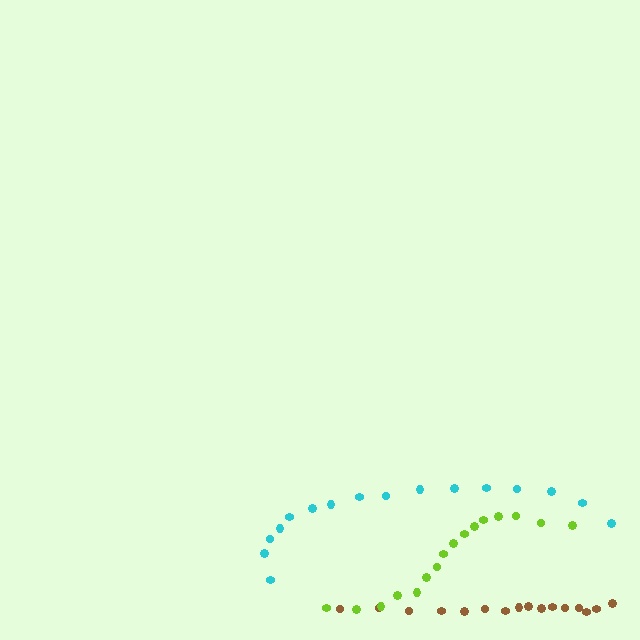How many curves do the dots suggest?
There are 3 distinct paths.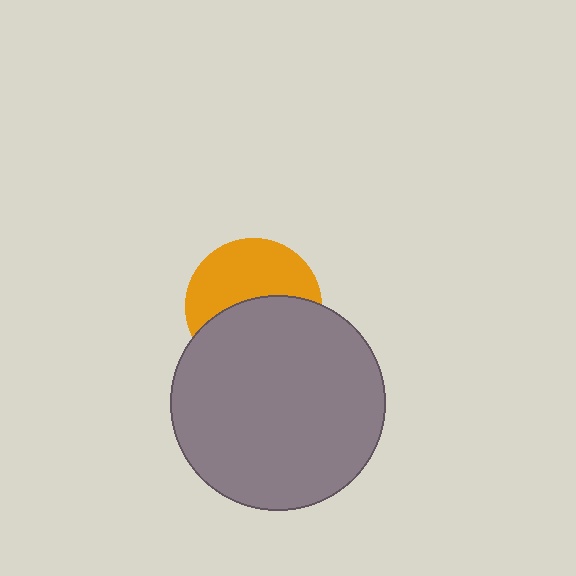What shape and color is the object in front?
The object in front is a gray circle.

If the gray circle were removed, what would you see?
You would see the complete orange circle.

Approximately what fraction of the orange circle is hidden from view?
Roughly 51% of the orange circle is hidden behind the gray circle.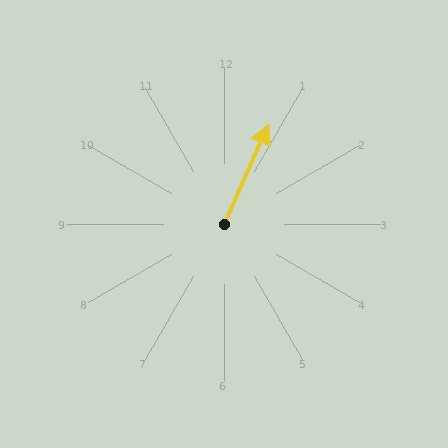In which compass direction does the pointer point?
Northeast.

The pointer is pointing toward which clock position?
Roughly 1 o'clock.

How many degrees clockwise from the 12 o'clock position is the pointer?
Approximately 24 degrees.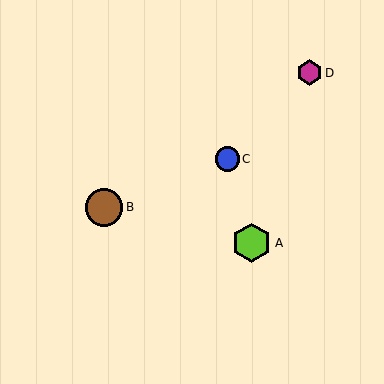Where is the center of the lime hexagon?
The center of the lime hexagon is at (252, 243).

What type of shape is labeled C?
Shape C is a blue circle.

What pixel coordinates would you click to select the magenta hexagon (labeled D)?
Click at (310, 73) to select the magenta hexagon D.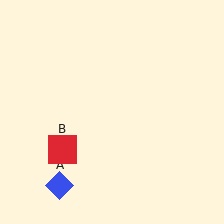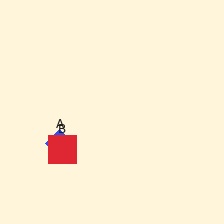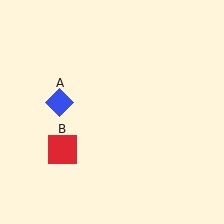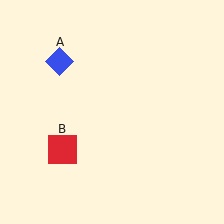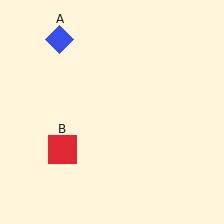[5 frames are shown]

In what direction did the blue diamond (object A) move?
The blue diamond (object A) moved up.